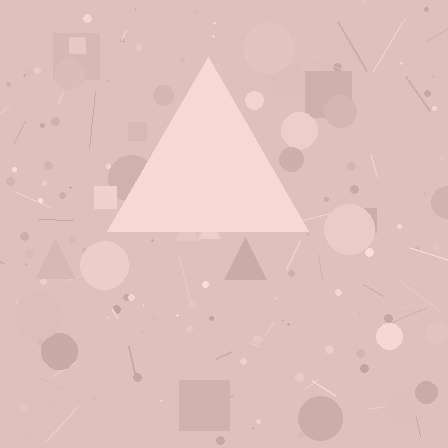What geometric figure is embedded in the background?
A triangle is embedded in the background.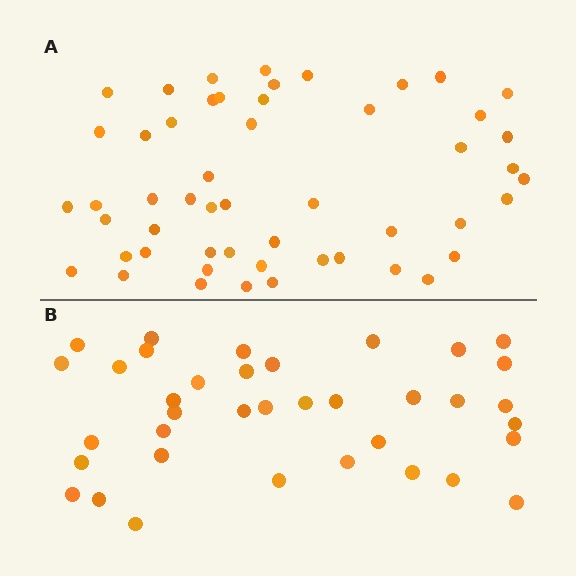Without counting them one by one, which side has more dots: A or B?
Region A (the top region) has more dots.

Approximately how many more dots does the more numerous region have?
Region A has approximately 15 more dots than region B.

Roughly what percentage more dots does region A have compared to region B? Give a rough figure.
About 40% more.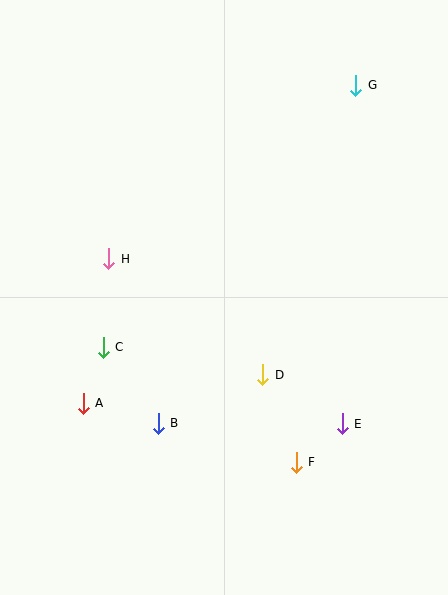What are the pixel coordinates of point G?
Point G is at (356, 85).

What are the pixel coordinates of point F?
Point F is at (296, 462).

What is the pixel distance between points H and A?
The distance between H and A is 147 pixels.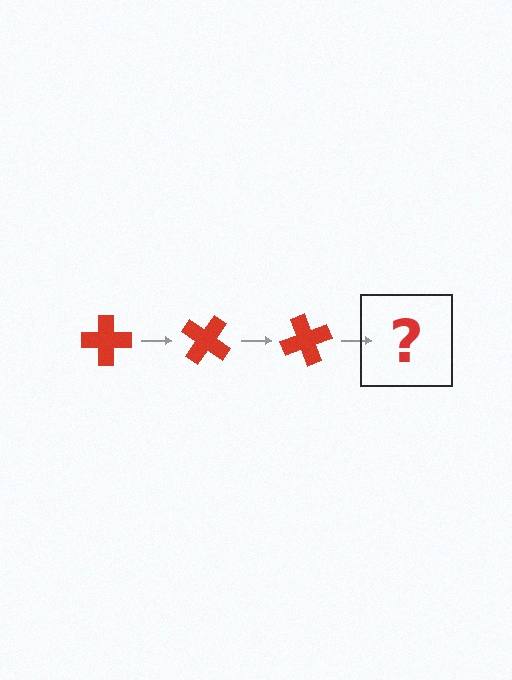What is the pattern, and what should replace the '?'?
The pattern is that the cross rotates 35 degrees each step. The '?' should be a red cross rotated 105 degrees.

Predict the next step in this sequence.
The next step is a red cross rotated 105 degrees.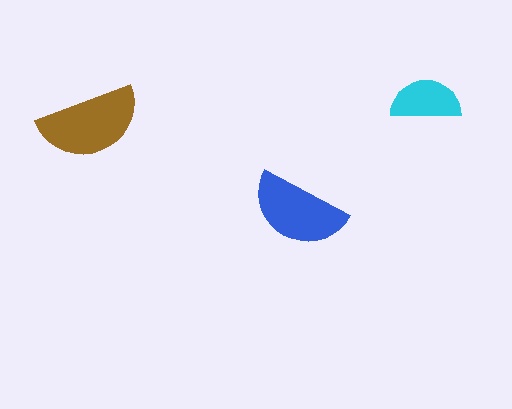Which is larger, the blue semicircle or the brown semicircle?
The brown one.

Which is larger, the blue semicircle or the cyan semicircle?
The blue one.